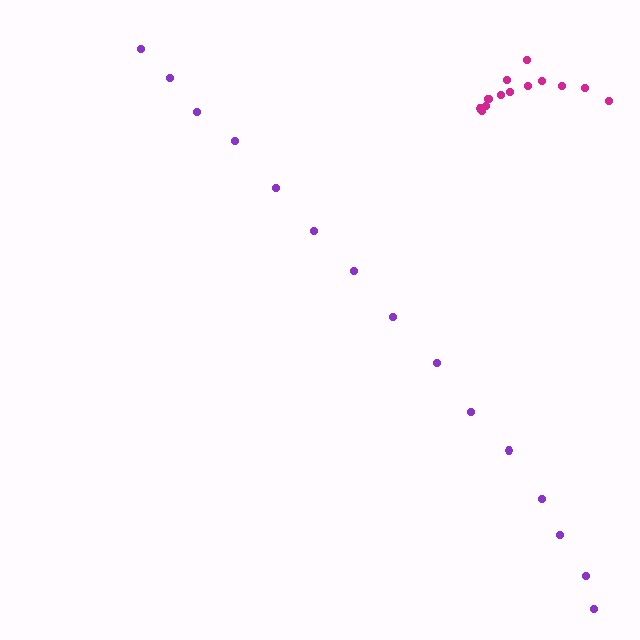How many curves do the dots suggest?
There are 2 distinct paths.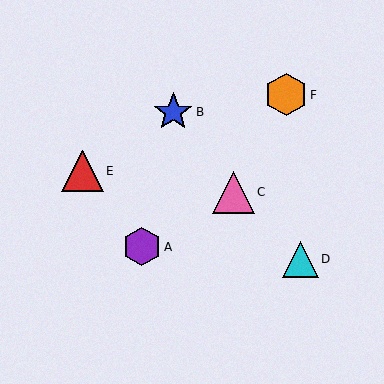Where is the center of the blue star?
The center of the blue star is at (173, 112).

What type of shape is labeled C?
Shape C is a pink triangle.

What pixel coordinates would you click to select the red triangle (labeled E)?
Click at (82, 171) to select the red triangle E.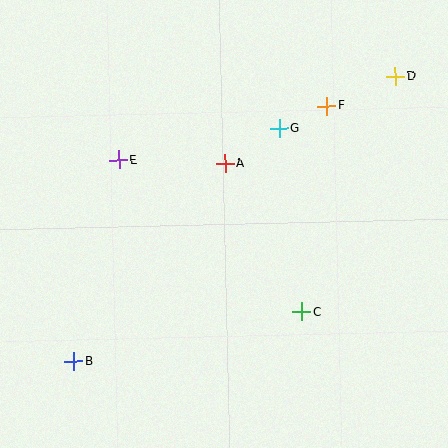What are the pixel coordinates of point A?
Point A is at (225, 163).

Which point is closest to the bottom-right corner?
Point C is closest to the bottom-right corner.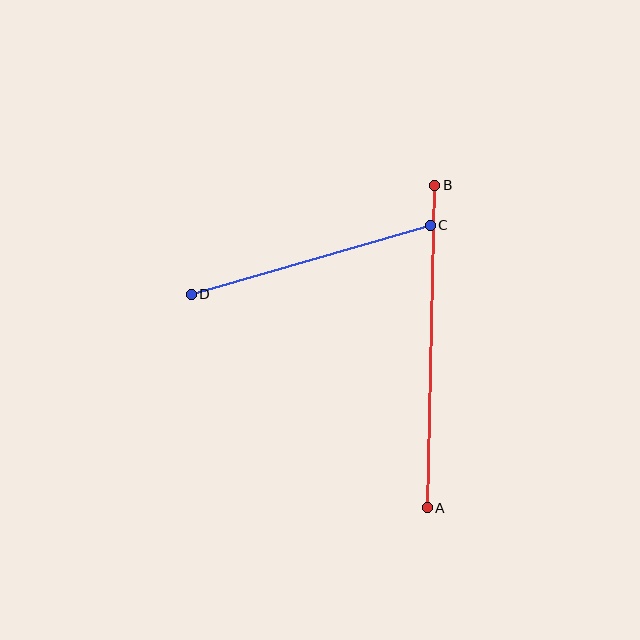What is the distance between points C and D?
The distance is approximately 249 pixels.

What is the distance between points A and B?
The distance is approximately 322 pixels.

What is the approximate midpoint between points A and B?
The midpoint is at approximately (431, 346) pixels.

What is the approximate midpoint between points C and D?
The midpoint is at approximately (311, 260) pixels.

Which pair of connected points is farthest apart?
Points A and B are farthest apart.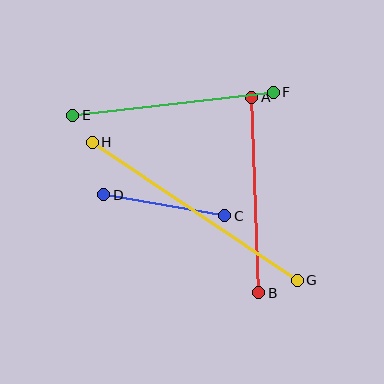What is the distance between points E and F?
The distance is approximately 202 pixels.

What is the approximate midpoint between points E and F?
The midpoint is at approximately (173, 104) pixels.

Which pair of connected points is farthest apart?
Points G and H are farthest apart.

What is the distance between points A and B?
The distance is approximately 196 pixels.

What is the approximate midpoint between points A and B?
The midpoint is at approximately (255, 195) pixels.